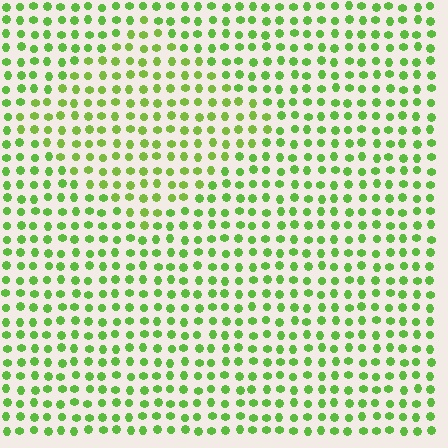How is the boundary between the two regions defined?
The boundary is defined purely by a slight shift in hue (about 15 degrees). Spacing, size, and orientation are identical on both sides.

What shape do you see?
I see a diamond.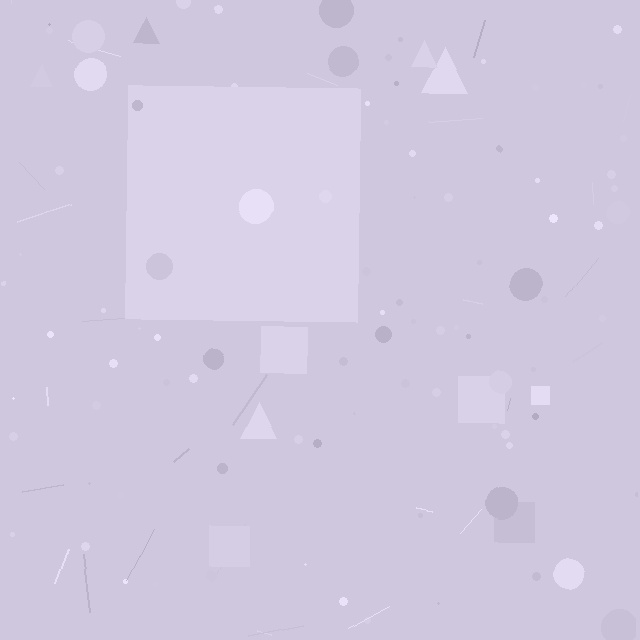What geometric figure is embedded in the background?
A square is embedded in the background.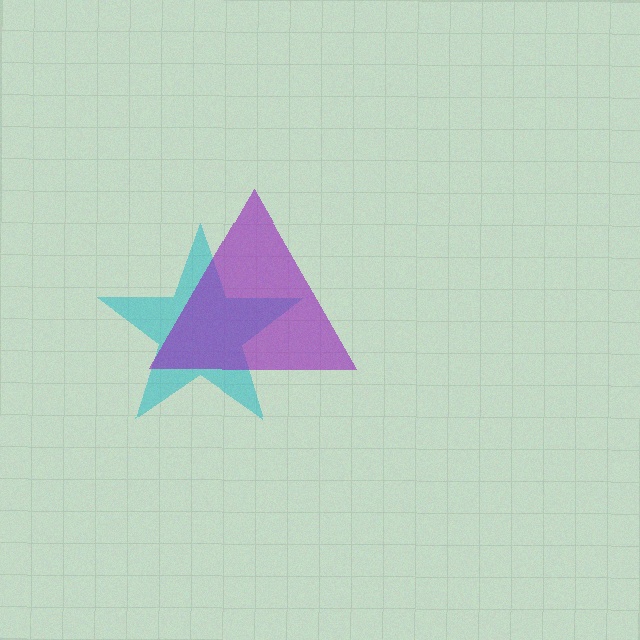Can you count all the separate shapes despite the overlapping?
Yes, there are 2 separate shapes.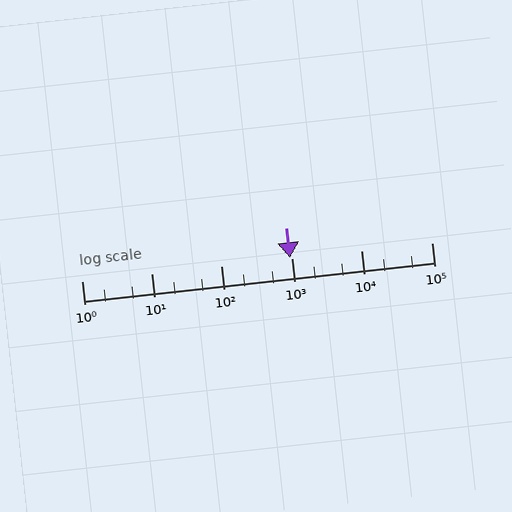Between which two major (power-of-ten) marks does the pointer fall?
The pointer is between 100 and 1000.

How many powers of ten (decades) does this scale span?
The scale spans 5 decades, from 1 to 100000.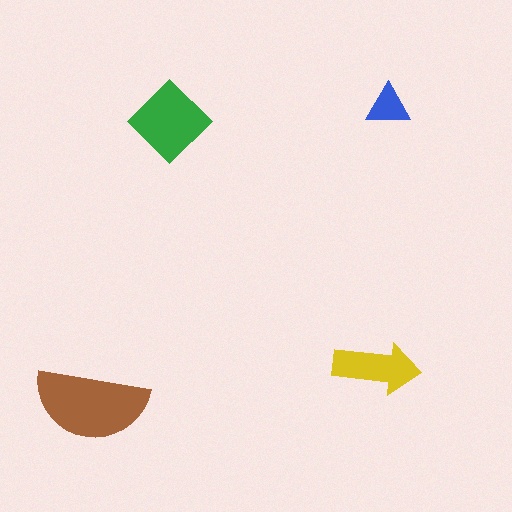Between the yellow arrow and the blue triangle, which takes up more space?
The yellow arrow.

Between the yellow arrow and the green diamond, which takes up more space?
The green diamond.